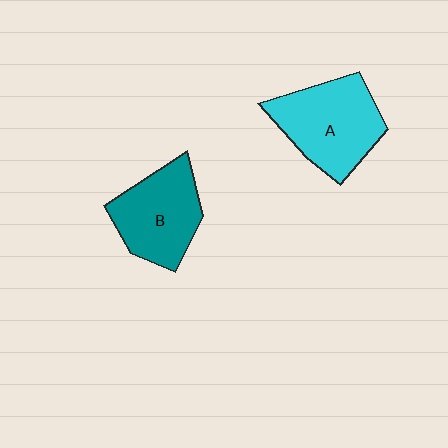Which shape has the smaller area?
Shape B (teal).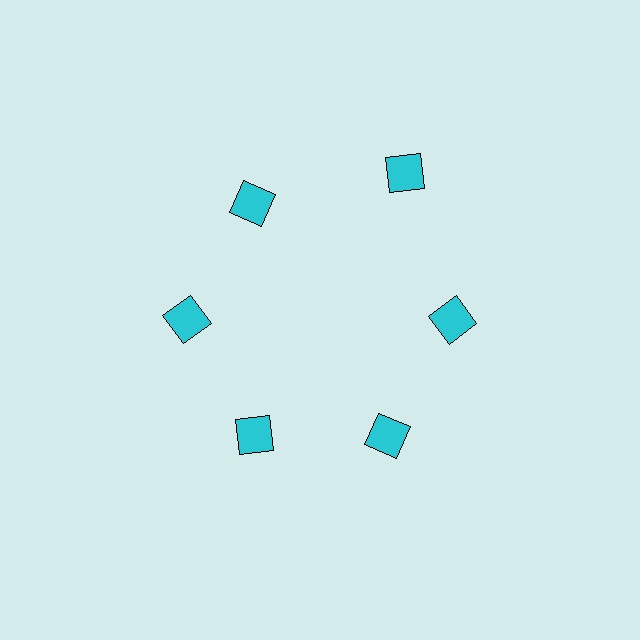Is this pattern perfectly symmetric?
No. The 6 cyan squares are arranged in a ring, but one element near the 1 o'clock position is pushed outward from the center, breaking the 6-fold rotational symmetry.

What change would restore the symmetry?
The symmetry would be restored by moving it inward, back onto the ring so that all 6 squares sit at equal angles and equal distance from the center.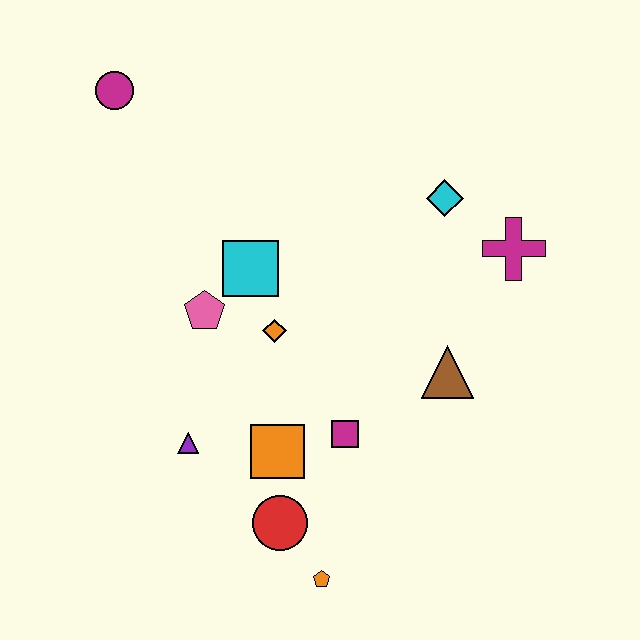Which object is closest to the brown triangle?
The magenta square is closest to the brown triangle.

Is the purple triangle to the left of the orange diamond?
Yes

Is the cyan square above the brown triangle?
Yes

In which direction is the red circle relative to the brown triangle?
The red circle is to the left of the brown triangle.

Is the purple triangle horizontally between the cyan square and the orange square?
No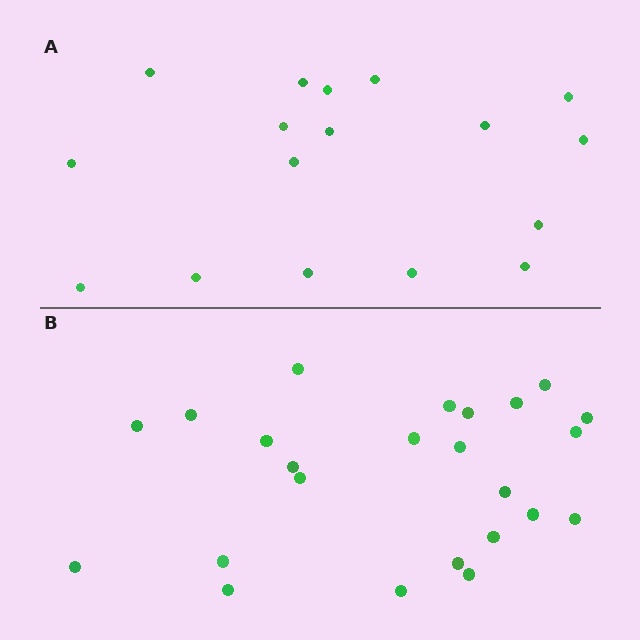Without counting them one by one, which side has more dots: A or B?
Region B (the bottom region) has more dots.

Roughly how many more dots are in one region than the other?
Region B has roughly 8 or so more dots than region A.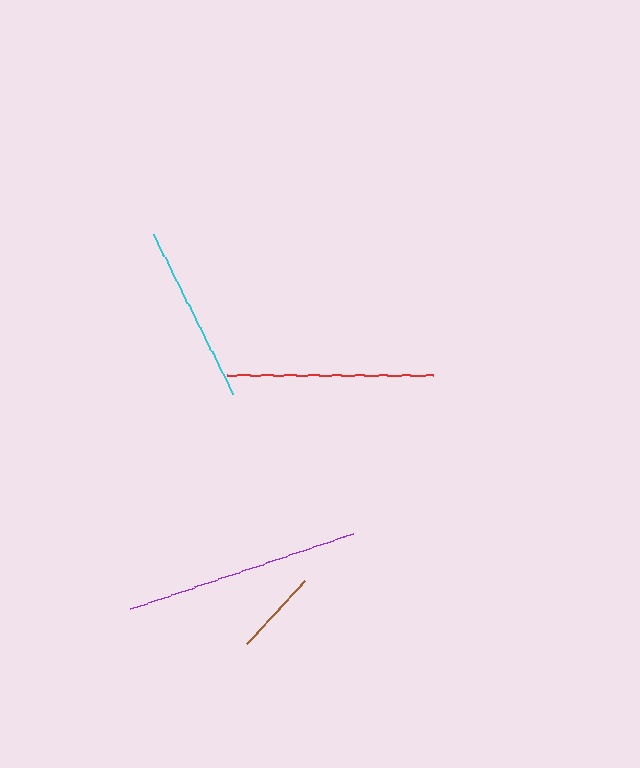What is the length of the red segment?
The red segment is approximately 207 pixels long.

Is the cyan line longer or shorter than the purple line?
The purple line is longer than the cyan line.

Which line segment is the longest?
The purple line is the longest at approximately 236 pixels.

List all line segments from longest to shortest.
From longest to shortest: purple, red, cyan, brown.